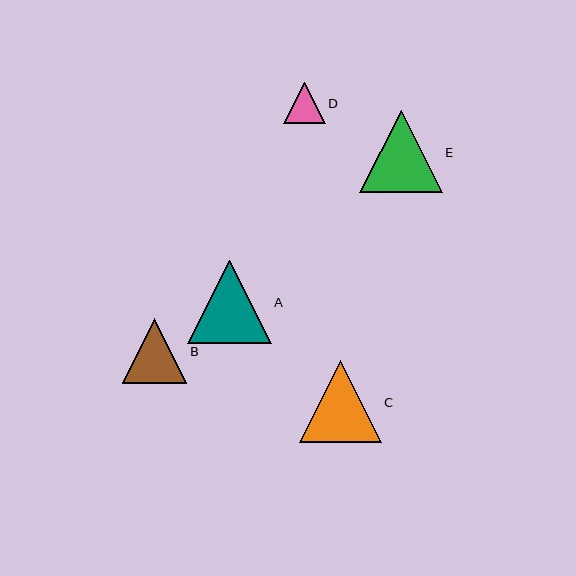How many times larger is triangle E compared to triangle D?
Triangle E is approximately 2.0 times the size of triangle D.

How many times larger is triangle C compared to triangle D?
Triangle C is approximately 2.0 times the size of triangle D.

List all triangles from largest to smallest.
From largest to smallest: A, E, C, B, D.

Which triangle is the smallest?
Triangle D is the smallest with a size of approximately 42 pixels.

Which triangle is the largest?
Triangle A is the largest with a size of approximately 83 pixels.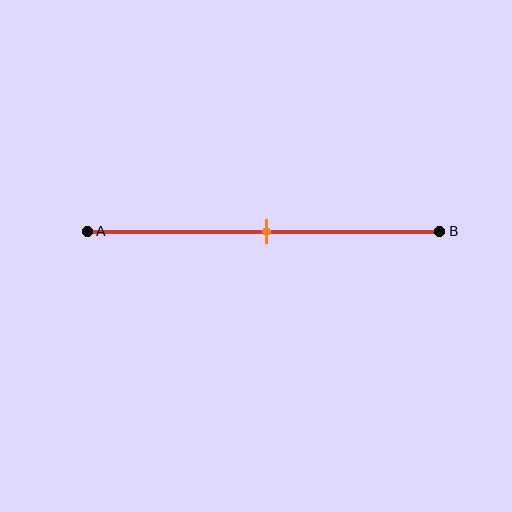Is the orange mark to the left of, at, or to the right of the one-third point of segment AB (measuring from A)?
The orange mark is to the right of the one-third point of segment AB.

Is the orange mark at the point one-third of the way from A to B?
No, the mark is at about 50% from A, not at the 33% one-third point.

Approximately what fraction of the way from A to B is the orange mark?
The orange mark is approximately 50% of the way from A to B.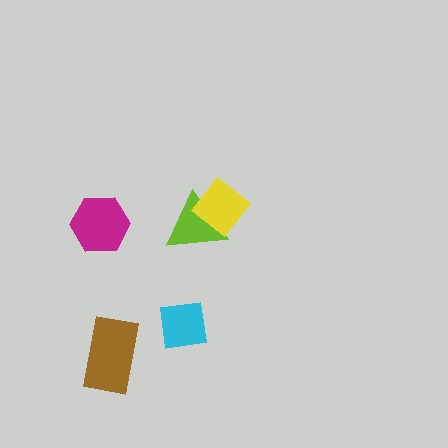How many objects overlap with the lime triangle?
1 object overlaps with the lime triangle.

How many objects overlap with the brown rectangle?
0 objects overlap with the brown rectangle.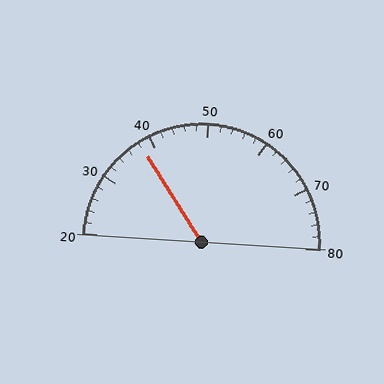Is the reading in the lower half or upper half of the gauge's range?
The reading is in the lower half of the range (20 to 80).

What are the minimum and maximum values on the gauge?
The gauge ranges from 20 to 80.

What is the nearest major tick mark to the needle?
The nearest major tick mark is 40.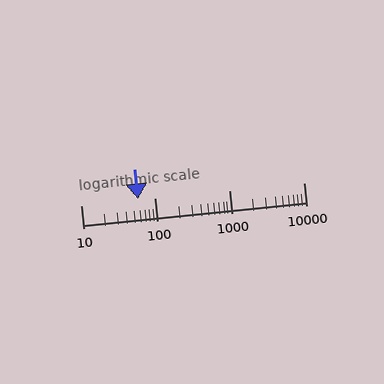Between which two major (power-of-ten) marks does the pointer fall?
The pointer is between 10 and 100.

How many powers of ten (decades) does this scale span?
The scale spans 3 decades, from 10 to 10000.